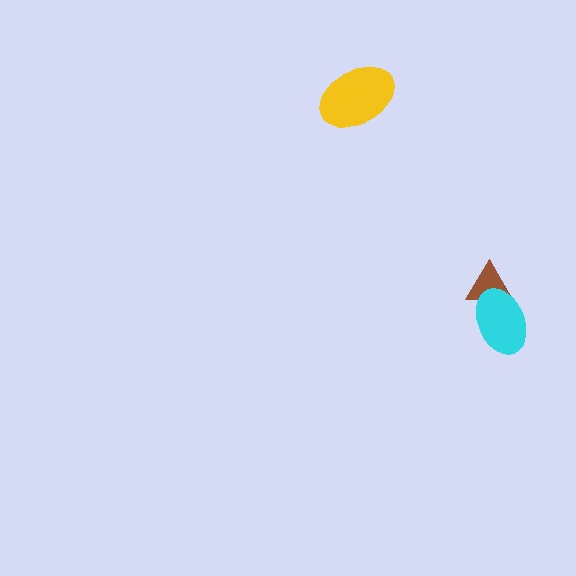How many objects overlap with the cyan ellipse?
1 object overlaps with the cyan ellipse.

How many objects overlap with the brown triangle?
1 object overlaps with the brown triangle.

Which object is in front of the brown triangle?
The cyan ellipse is in front of the brown triangle.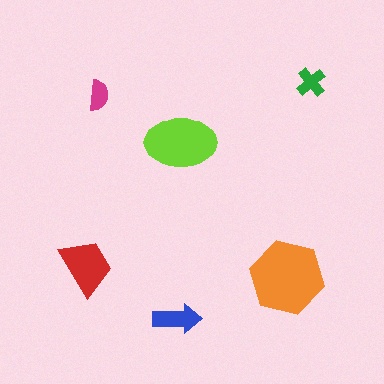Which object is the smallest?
The magenta semicircle.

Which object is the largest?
The orange hexagon.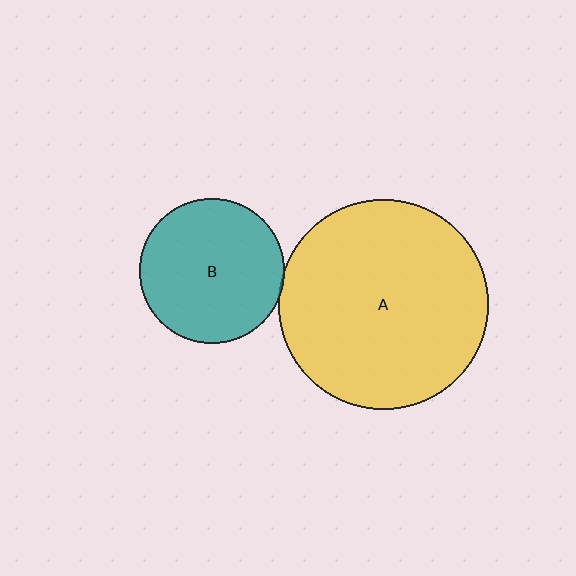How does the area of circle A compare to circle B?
Approximately 2.1 times.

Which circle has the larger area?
Circle A (yellow).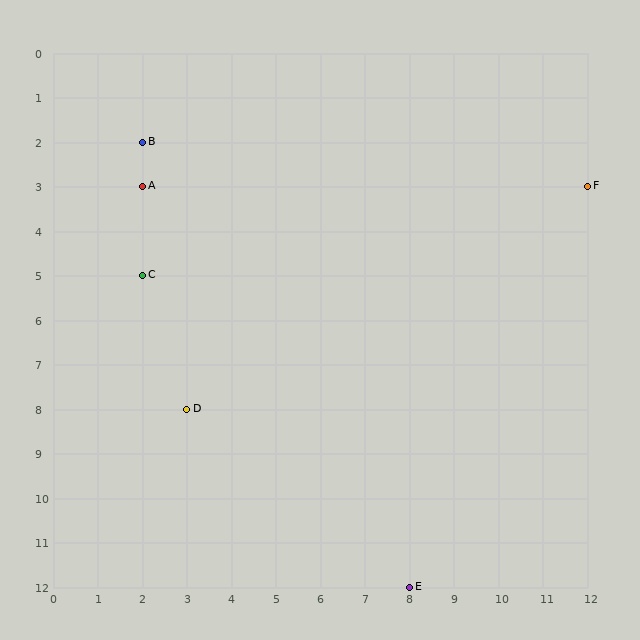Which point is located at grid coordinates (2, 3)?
Point A is at (2, 3).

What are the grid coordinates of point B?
Point B is at grid coordinates (2, 2).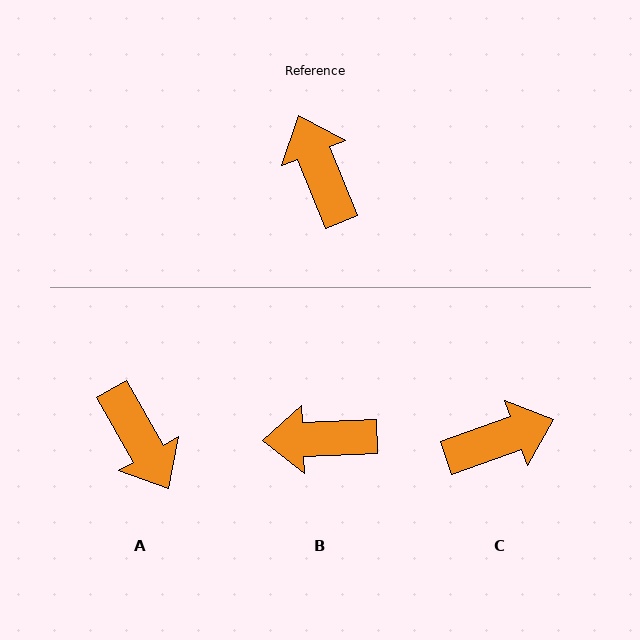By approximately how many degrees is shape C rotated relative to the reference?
Approximately 92 degrees clockwise.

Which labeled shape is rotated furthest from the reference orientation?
A, about 172 degrees away.